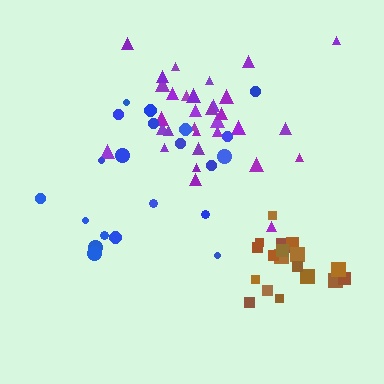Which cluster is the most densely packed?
Brown.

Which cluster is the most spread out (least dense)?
Blue.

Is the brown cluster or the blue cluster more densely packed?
Brown.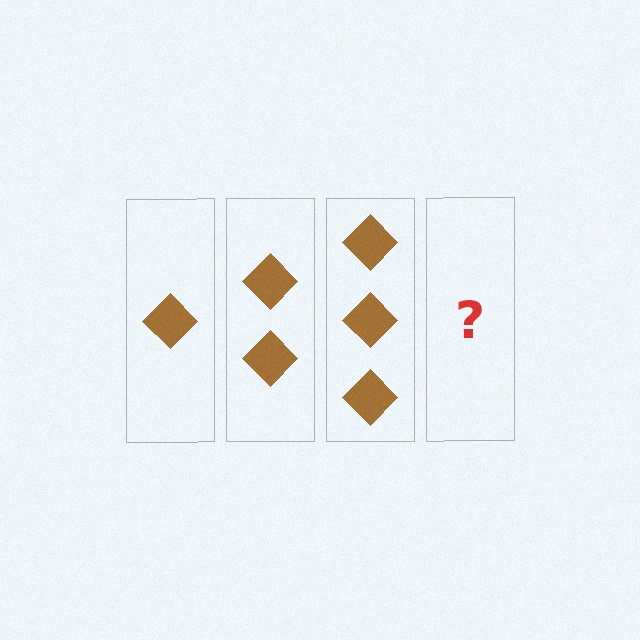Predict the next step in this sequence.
The next step is 4 diamonds.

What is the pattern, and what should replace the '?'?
The pattern is that each step adds one more diamond. The '?' should be 4 diamonds.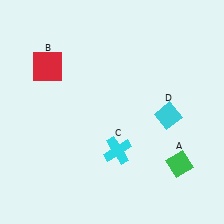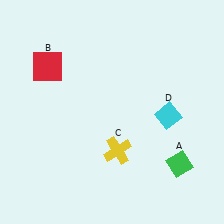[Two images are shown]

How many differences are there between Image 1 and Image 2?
There is 1 difference between the two images.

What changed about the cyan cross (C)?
In Image 1, C is cyan. In Image 2, it changed to yellow.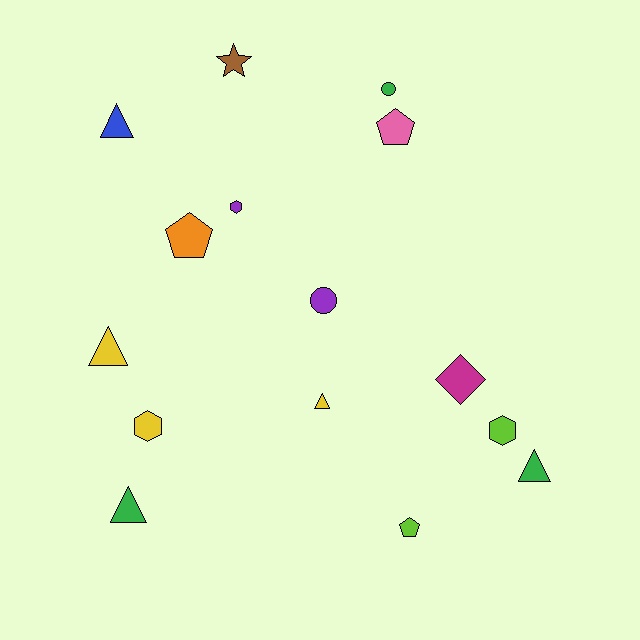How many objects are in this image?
There are 15 objects.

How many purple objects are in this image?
There are 2 purple objects.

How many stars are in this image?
There is 1 star.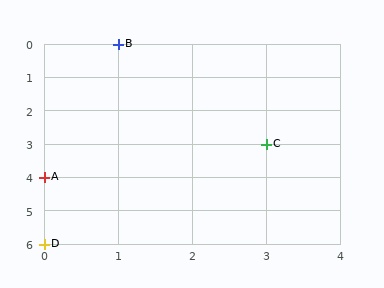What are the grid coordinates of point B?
Point B is at grid coordinates (1, 0).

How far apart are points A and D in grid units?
Points A and D are 2 rows apart.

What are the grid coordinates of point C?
Point C is at grid coordinates (3, 3).